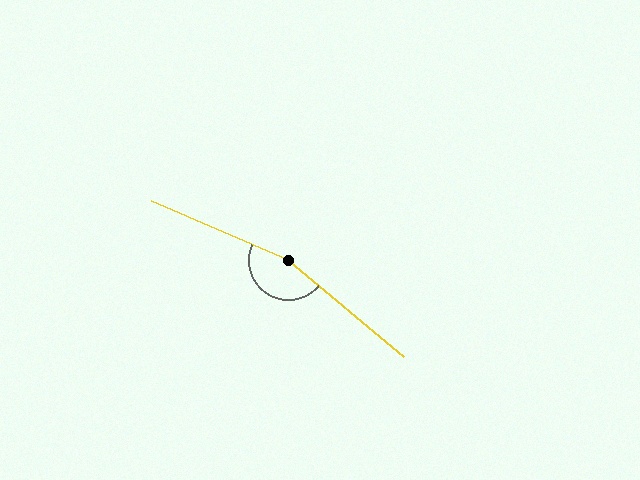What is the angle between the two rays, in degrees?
Approximately 164 degrees.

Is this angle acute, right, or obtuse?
It is obtuse.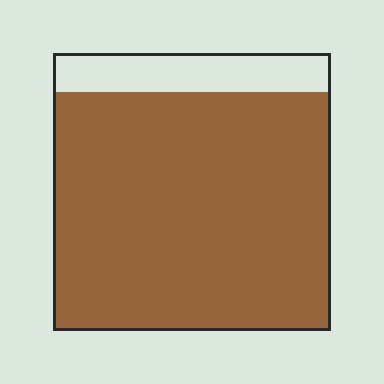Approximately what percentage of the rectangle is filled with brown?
Approximately 85%.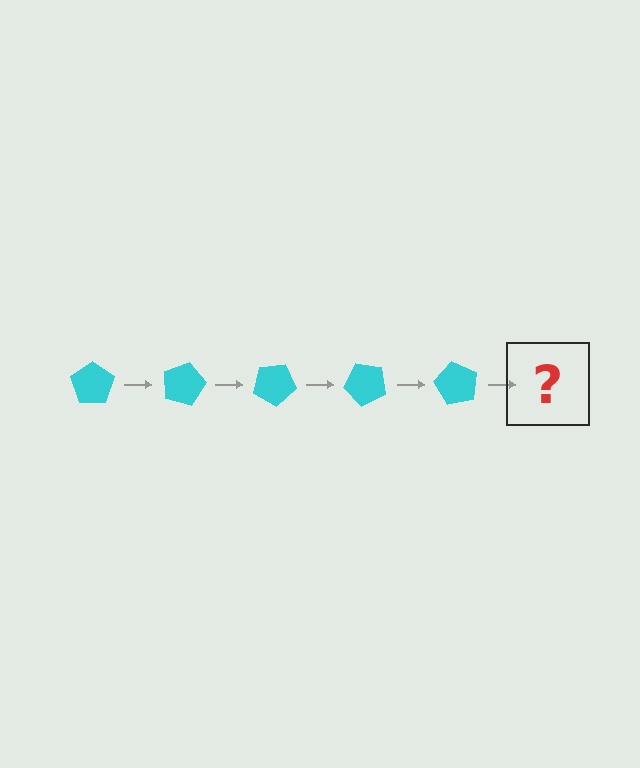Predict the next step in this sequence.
The next step is a cyan pentagon rotated 75 degrees.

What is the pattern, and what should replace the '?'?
The pattern is that the pentagon rotates 15 degrees each step. The '?' should be a cyan pentagon rotated 75 degrees.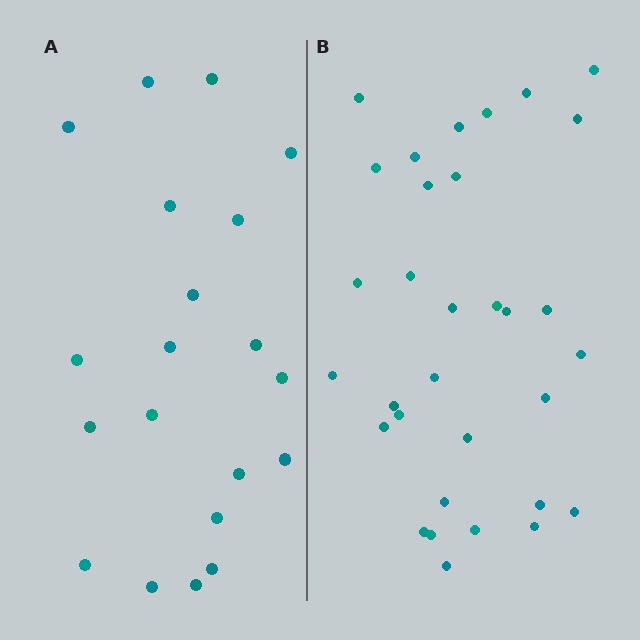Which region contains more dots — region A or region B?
Region B (the right region) has more dots.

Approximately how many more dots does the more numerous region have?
Region B has roughly 12 or so more dots than region A.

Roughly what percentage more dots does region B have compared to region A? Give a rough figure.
About 60% more.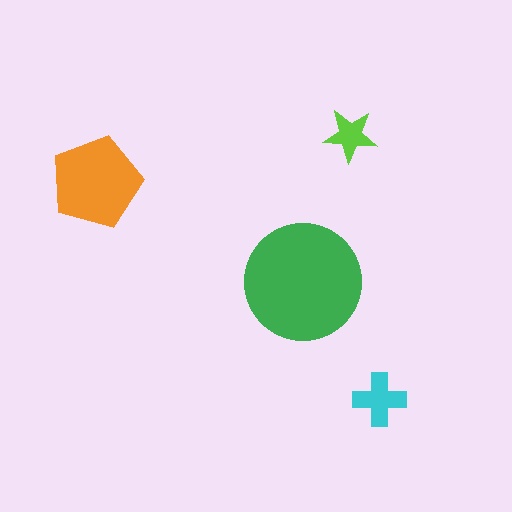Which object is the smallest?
The lime star.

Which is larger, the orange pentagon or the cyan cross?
The orange pentagon.